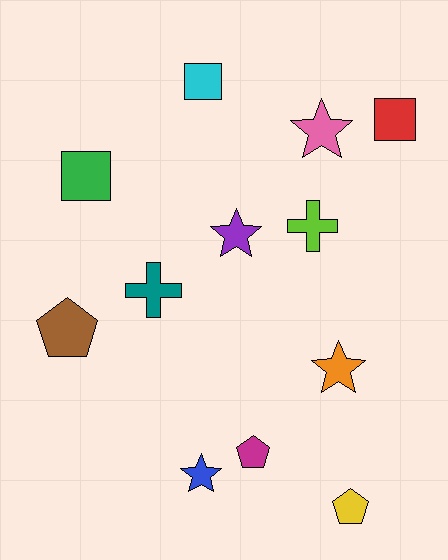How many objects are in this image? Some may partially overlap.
There are 12 objects.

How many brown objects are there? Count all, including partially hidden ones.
There is 1 brown object.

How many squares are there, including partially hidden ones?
There are 3 squares.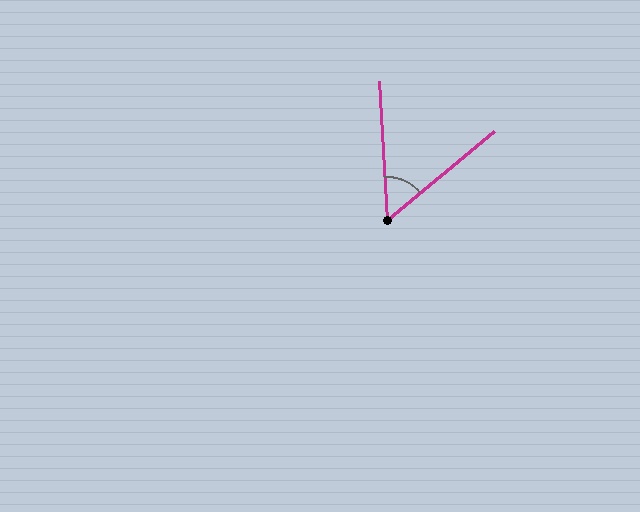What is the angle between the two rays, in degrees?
Approximately 53 degrees.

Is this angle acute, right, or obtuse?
It is acute.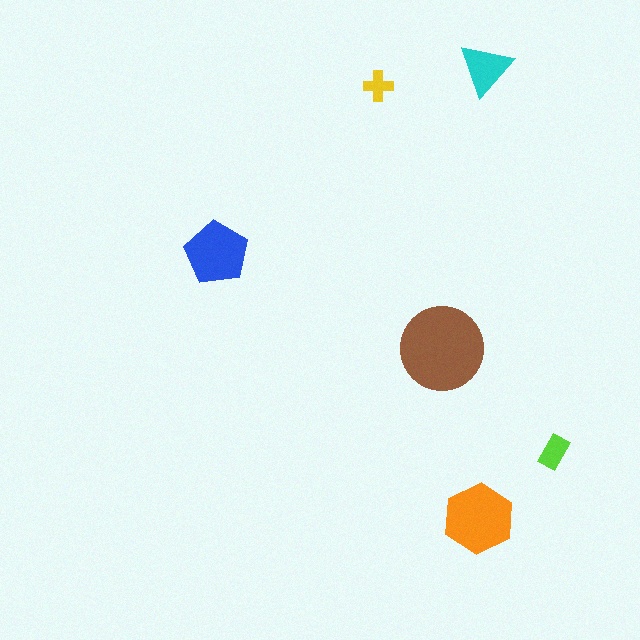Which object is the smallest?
The yellow cross.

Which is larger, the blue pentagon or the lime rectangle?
The blue pentagon.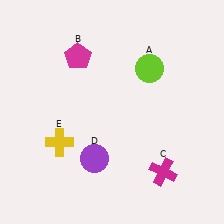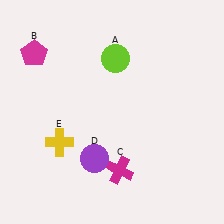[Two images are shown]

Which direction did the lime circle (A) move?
The lime circle (A) moved left.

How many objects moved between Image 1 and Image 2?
3 objects moved between the two images.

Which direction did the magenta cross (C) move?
The magenta cross (C) moved left.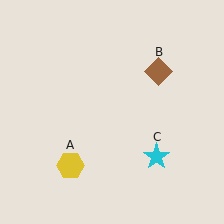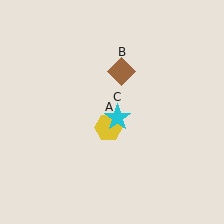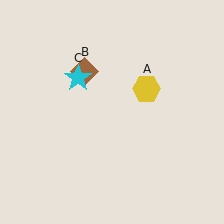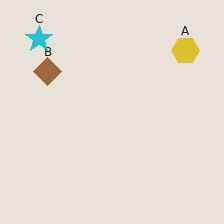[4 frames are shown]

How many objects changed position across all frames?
3 objects changed position: yellow hexagon (object A), brown diamond (object B), cyan star (object C).